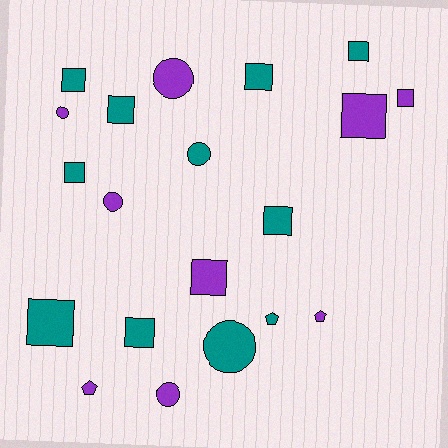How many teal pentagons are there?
There is 1 teal pentagon.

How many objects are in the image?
There are 20 objects.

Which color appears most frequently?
Teal, with 11 objects.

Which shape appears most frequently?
Square, with 11 objects.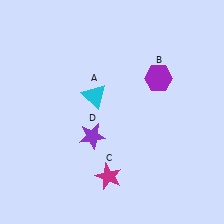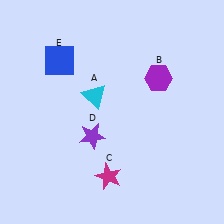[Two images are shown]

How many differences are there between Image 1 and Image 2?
There is 1 difference between the two images.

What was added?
A blue square (E) was added in Image 2.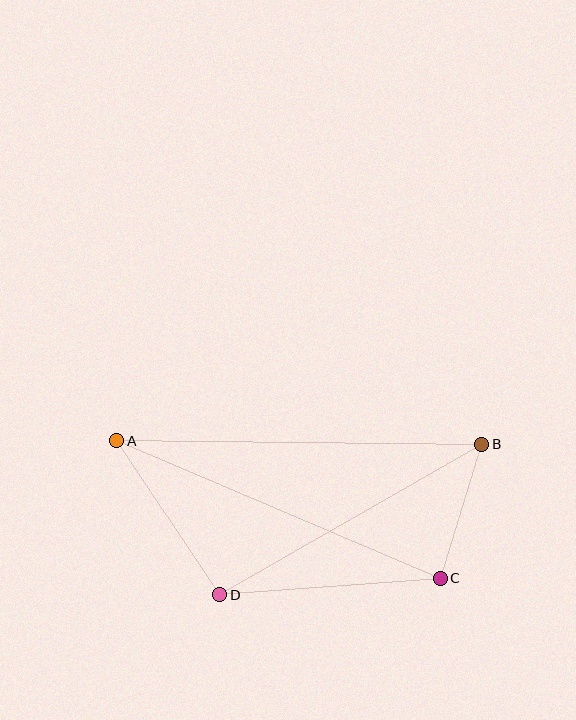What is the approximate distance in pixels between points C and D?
The distance between C and D is approximately 221 pixels.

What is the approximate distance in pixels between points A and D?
The distance between A and D is approximately 185 pixels.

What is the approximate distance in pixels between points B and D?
The distance between B and D is approximately 302 pixels.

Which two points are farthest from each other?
Points A and B are farthest from each other.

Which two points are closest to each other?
Points B and C are closest to each other.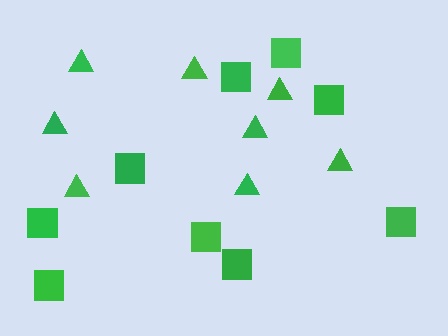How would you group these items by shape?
There are 2 groups: one group of triangles (8) and one group of squares (9).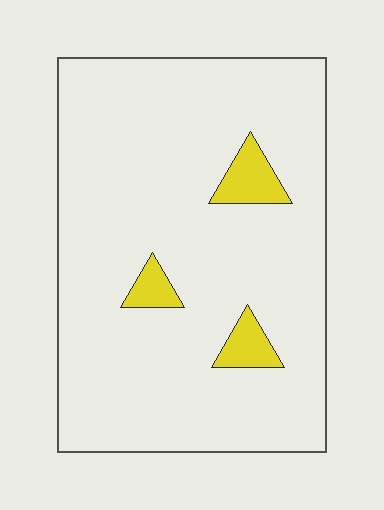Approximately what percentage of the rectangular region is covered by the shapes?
Approximately 5%.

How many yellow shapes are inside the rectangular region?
3.